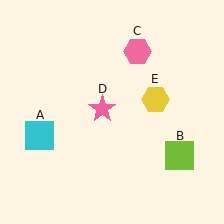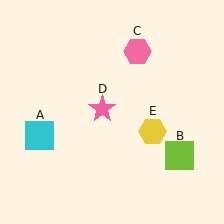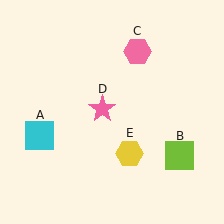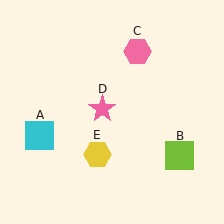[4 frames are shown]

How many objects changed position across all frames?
1 object changed position: yellow hexagon (object E).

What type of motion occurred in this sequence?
The yellow hexagon (object E) rotated clockwise around the center of the scene.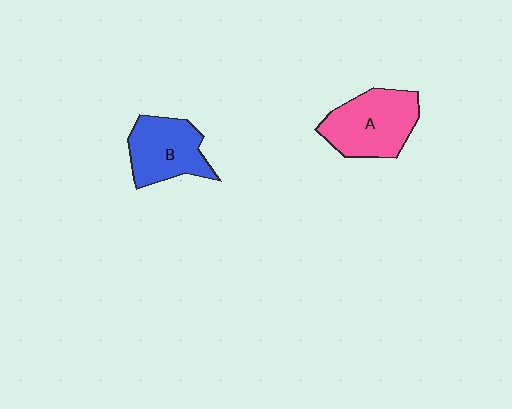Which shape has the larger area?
Shape A (pink).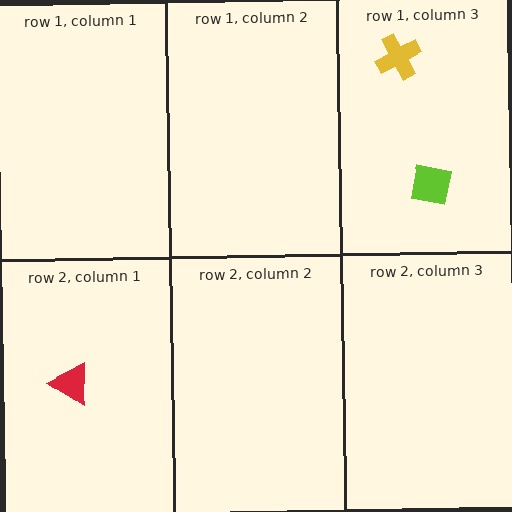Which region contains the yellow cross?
The row 1, column 3 region.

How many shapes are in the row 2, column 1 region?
1.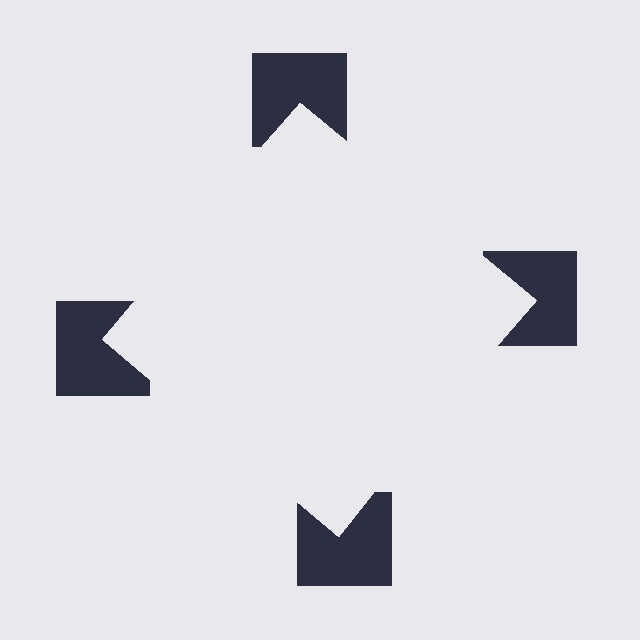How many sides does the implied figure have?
4 sides.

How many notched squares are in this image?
There are 4 — one at each vertex of the illusory square.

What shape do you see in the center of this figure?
An illusory square — its edges are inferred from the aligned wedge cuts in the notched squares, not physically drawn.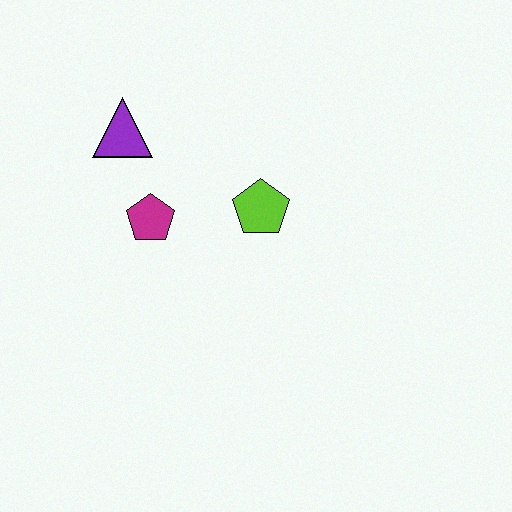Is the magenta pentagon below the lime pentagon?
Yes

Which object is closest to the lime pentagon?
The magenta pentagon is closest to the lime pentagon.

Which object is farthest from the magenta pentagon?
The lime pentagon is farthest from the magenta pentagon.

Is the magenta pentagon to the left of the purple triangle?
No